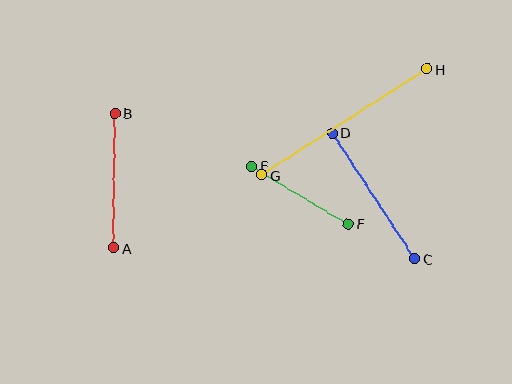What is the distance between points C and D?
The distance is approximately 150 pixels.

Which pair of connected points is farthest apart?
Points G and H are farthest apart.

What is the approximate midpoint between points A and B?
The midpoint is at approximately (114, 181) pixels.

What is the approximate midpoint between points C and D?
The midpoint is at approximately (374, 196) pixels.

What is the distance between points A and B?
The distance is approximately 135 pixels.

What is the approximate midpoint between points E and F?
The midpoint is at approximately (300, 195) pixels.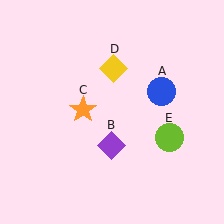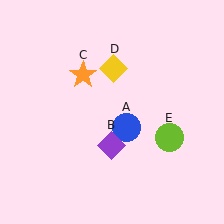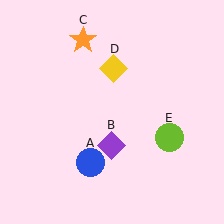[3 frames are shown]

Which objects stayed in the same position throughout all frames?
Purple diamond (object B) and yellow diamond (object D) and lime circle (object E) remained stationary.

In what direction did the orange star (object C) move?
The orange star (object C) moved up.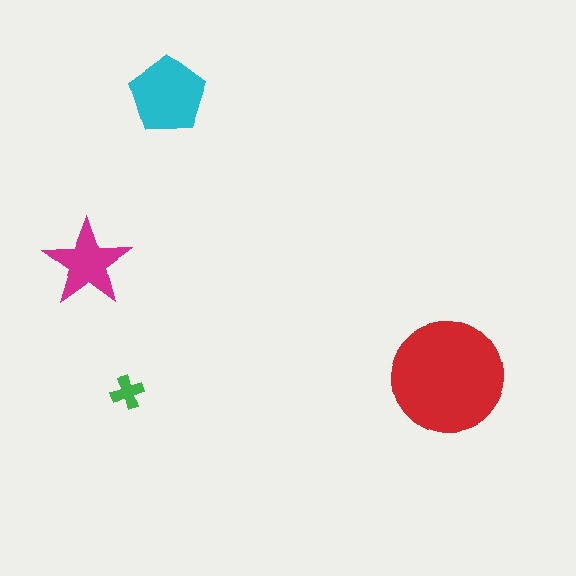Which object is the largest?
The red circle.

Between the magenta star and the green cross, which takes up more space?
The magenta star.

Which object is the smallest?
The green cross.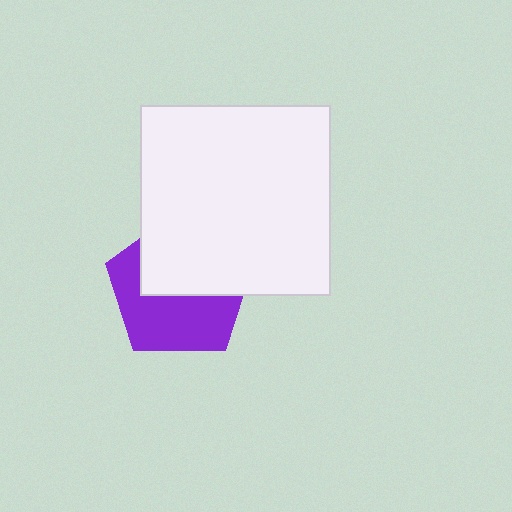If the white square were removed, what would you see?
You would see the complete purple pentagon.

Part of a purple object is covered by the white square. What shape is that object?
It is a pentagon.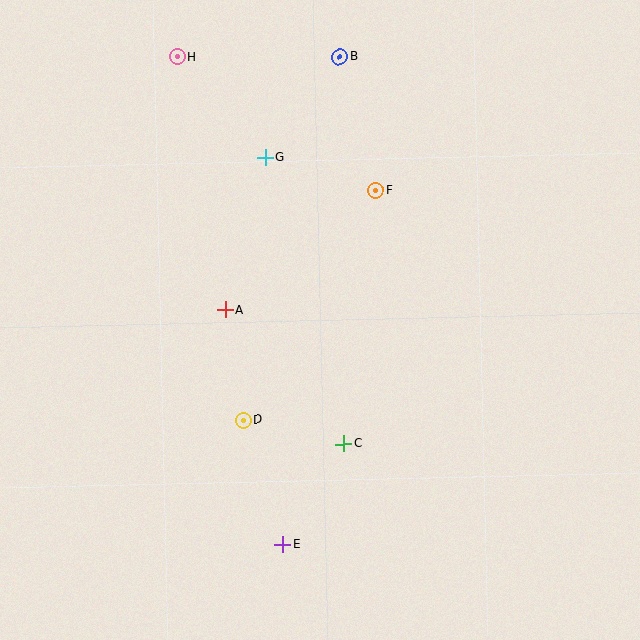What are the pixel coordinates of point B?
Point B is at (340, 57).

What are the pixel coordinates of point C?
Point C is at (343, 444).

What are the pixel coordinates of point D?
Point D is at (243, 420).